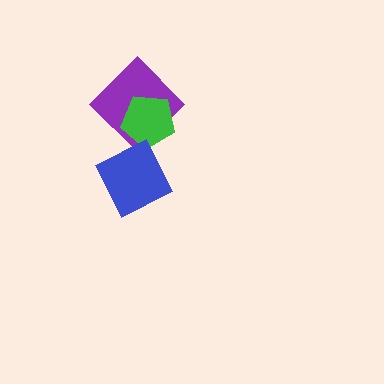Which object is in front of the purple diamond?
The green pentagon is in front of the purple diamond.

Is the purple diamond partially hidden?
Yes, it is partially covered by another shape.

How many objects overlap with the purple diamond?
1 object overlaps with the purple diamond.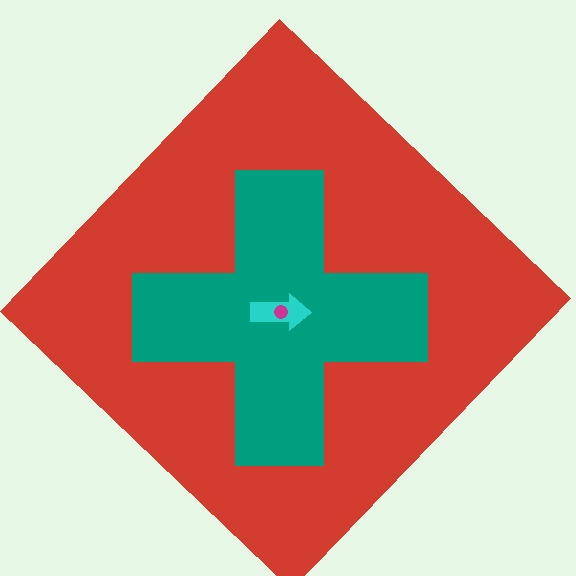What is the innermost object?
The magenta circle.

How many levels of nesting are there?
4.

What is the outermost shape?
The red diamond.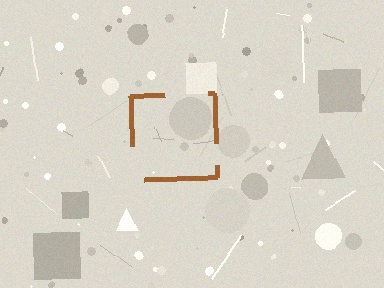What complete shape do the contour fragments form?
The contour fragments form a square.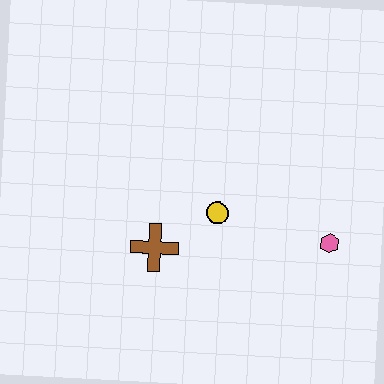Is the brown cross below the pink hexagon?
Yes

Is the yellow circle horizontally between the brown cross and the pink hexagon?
Yes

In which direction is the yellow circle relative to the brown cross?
The yellow circle is to the right of the brown cross.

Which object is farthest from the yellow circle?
The pink hexagon is farthest from the yellow circle.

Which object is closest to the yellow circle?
The brown cross is closest to the yellow circle.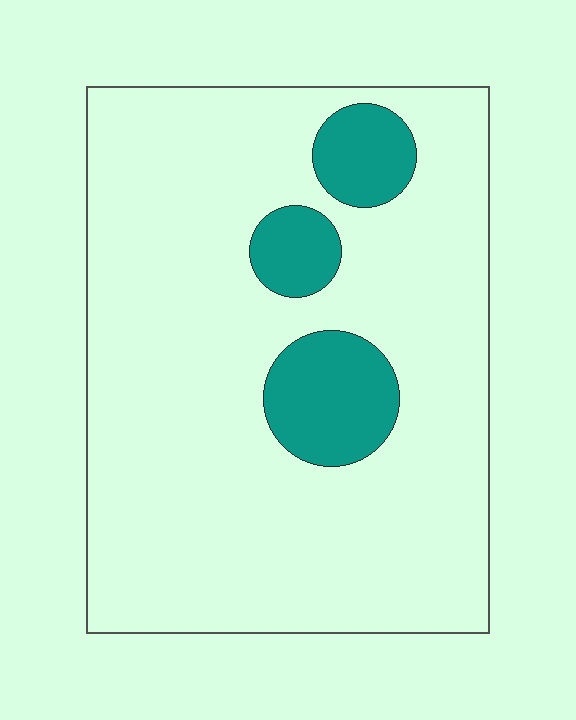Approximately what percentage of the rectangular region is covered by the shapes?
Approximately 15%.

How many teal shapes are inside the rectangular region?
3.